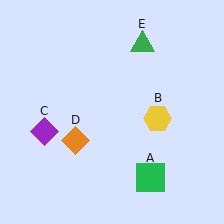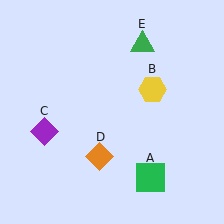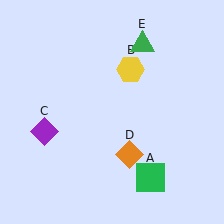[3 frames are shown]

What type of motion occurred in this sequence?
The yellow hexagon (object B), orange diamond (object D) rotated counterclockwise around the center of the scene.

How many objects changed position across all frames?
2 objects changed position: yellow hexagon (object B), orange diamond (object D).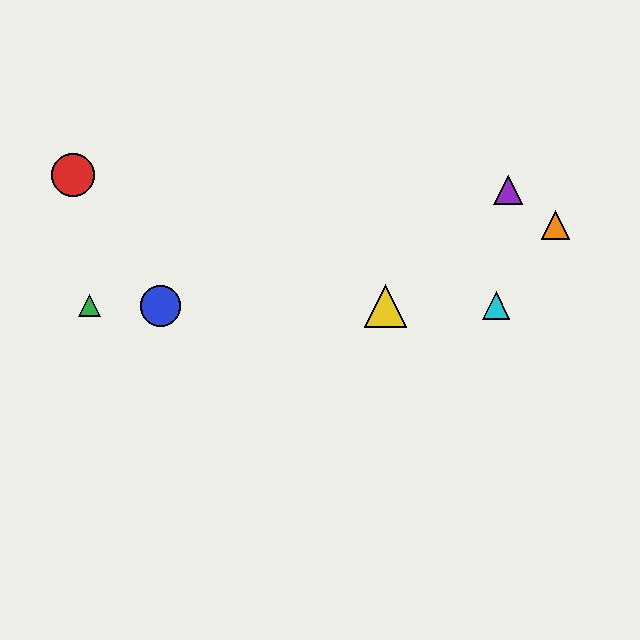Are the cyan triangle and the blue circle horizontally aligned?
Yes, both are at y≈306.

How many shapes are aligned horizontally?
4 shapes (the blue circle, the green triangle, the yellow triangle, the cyan triangle) are aligned horizontally.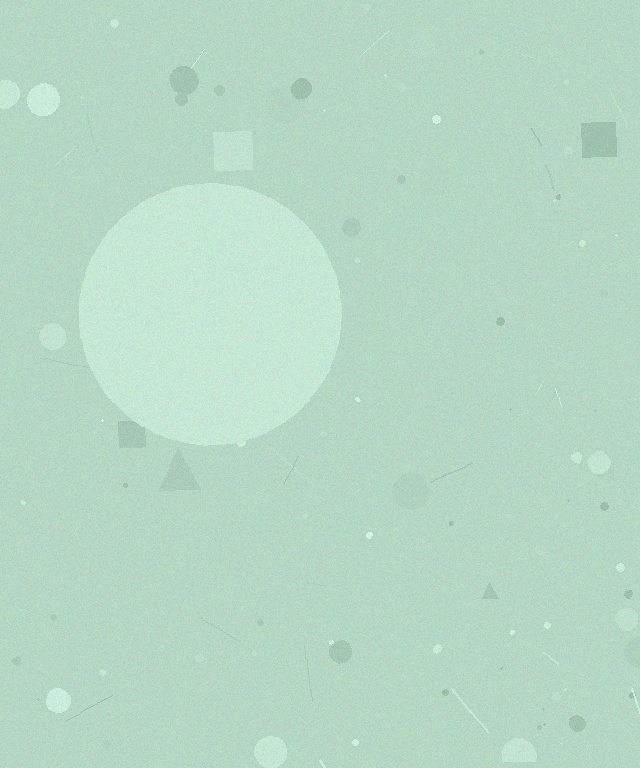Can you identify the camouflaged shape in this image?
The camouflaged shape is a circle.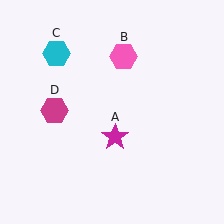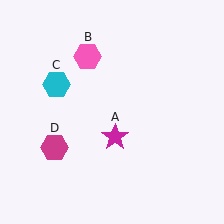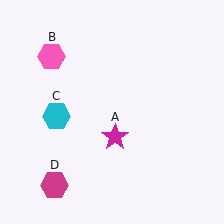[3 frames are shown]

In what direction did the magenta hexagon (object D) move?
The magenta hexagon (object D) moved down.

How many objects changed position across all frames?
3 objects changed position: pink hexagon (object B), cyan hexagon (object C), magenta hexagon (object D).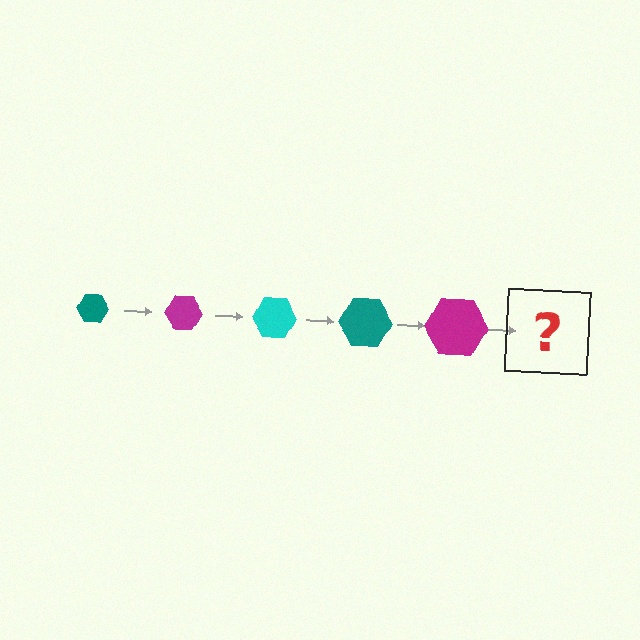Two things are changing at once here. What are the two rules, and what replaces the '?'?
The two rules are that the hexagon grows larger each step and the color cycles through teal, magenta, and cyan. The '?' should be a cyan hexagon, larger than the previous one.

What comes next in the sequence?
The next element should be a cyan hexagon, larger than the previous one.